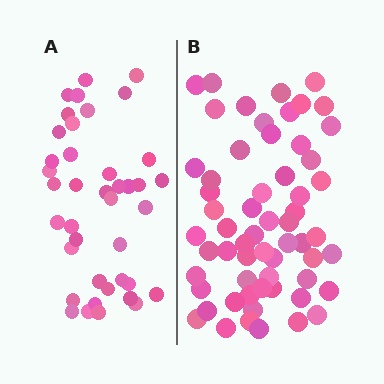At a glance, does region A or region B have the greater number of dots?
Region B (the right region) has more dots.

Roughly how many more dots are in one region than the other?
Region B has approximately 20 more dots than region A.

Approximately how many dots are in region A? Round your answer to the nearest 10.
About 40 dots.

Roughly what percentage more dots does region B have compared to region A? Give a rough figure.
About 50% more.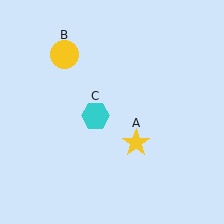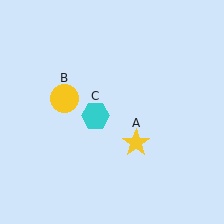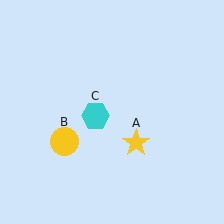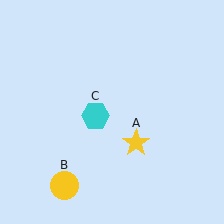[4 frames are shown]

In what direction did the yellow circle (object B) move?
The yellow circle (object B) moved down.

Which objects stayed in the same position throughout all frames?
Yellow star (object A) and cyan hexagon (object C) remained stationary.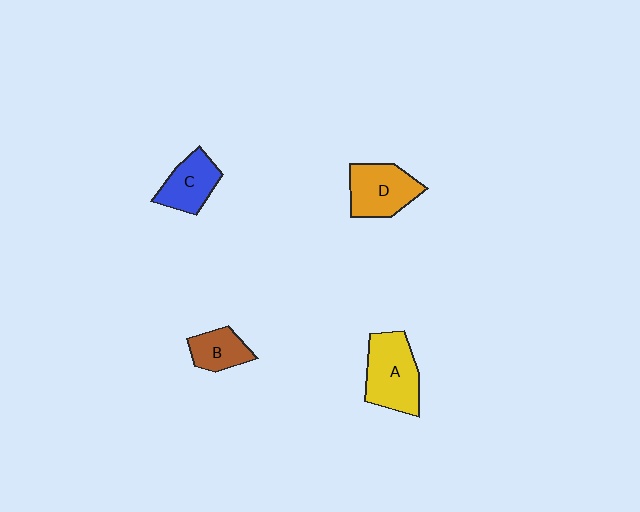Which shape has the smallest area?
Shape B (brown).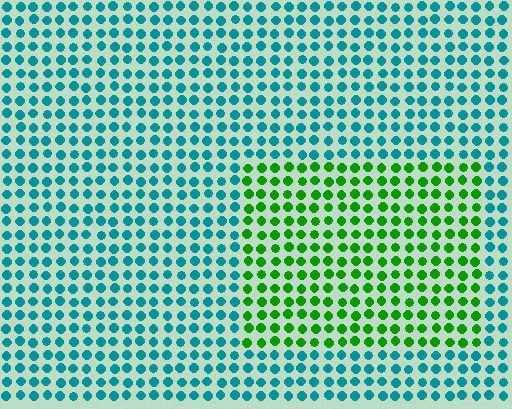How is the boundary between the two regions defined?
The boundary is defined purely by a slight shift in hue (about 64 degrees). Spacing, size, and orientation are identical on both sides.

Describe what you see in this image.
The image is filled with small teal elements in a uniform arrangement. A rectangle-shaped region is visible where the elements are tinted to a slightly different hue, forming a subtle color boundary.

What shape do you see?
I see a rectangle.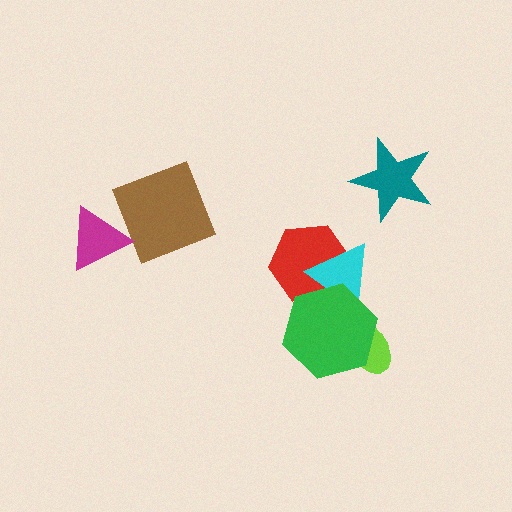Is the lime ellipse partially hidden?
Yes, it is partially covered by another shape.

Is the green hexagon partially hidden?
No, no other shape covers it.